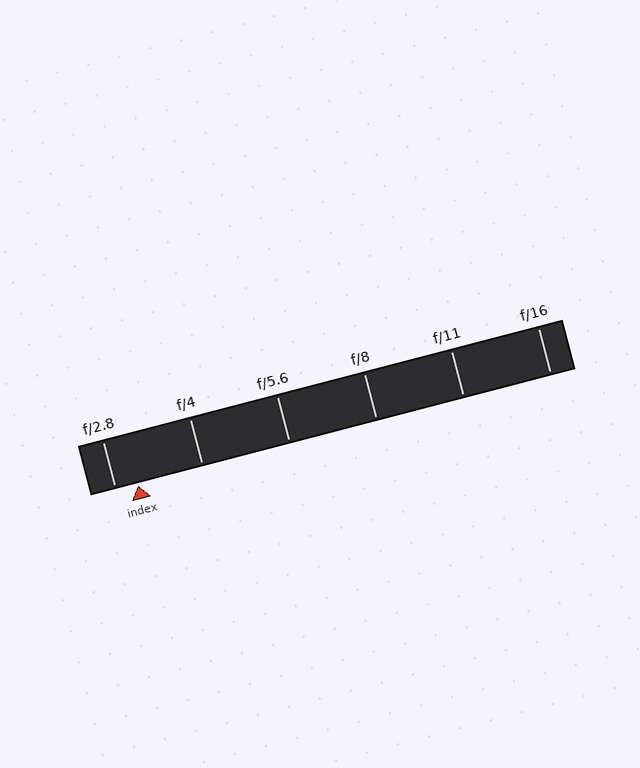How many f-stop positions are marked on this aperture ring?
There are 6 f-stop positions marked.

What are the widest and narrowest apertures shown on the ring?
The widest aperture shown is f/2.8 and the narrowest is f/16.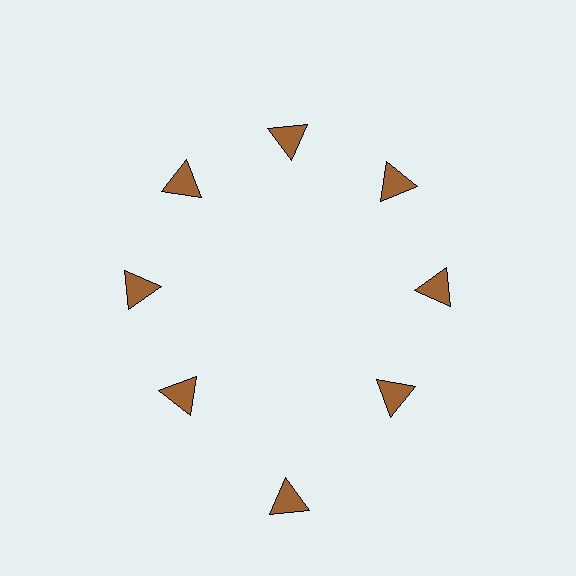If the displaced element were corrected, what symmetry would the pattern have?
It would have 8-fold rotational symmetry — the pattern would map onto itself every 45 degrees.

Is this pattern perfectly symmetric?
No. The 8 brown triangles are arranged in a ring, but one element near the 6 o'clock position is pushed outward from the center, breaking the 8-fold rotational symmetry.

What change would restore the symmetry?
The symmetry would be restored by moving it inward, back onto the ring so that all 8 triangles sit at equal angles and equal distance from the center.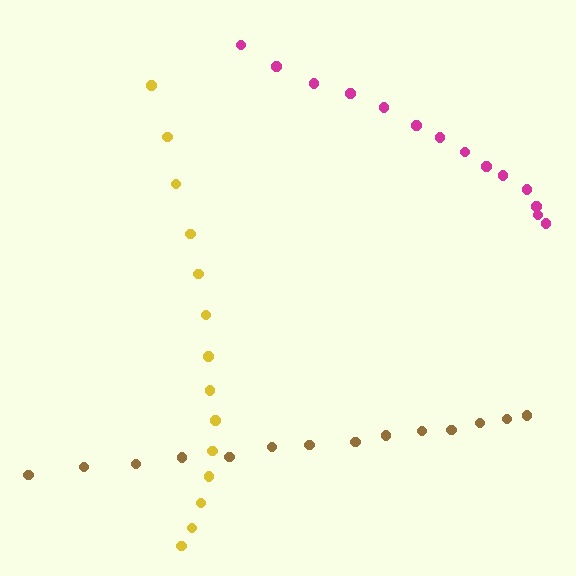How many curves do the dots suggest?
There are 3 distinct paths.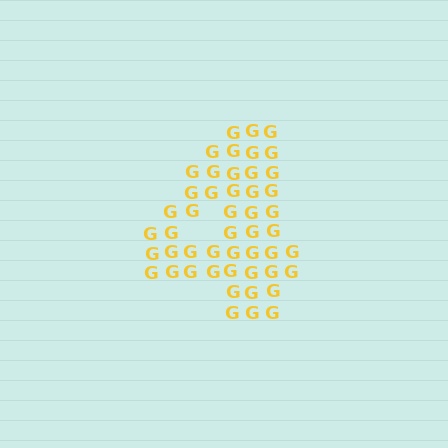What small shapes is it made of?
It is made of small letter G's.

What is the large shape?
The large shape is the digit 4.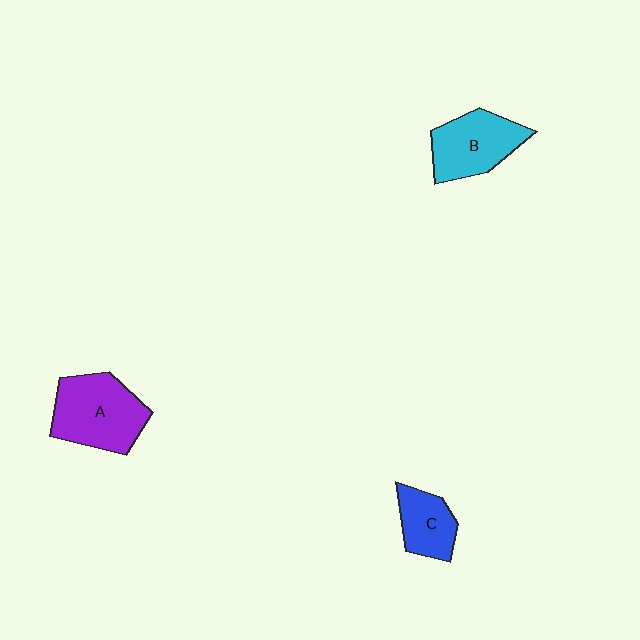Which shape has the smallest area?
Shape C (blue).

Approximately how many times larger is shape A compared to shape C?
Approximately 1.8 times.